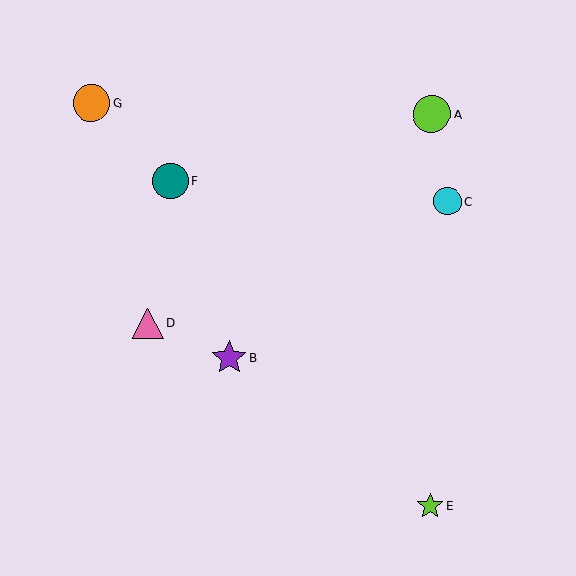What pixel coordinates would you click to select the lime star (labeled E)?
Click at (430, 506) to select the lime star E.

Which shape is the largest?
The lime circle (labeled A) is the largest.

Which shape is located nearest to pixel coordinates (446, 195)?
The cyan circle (labeled C) at (448, 201) is nearest to that location.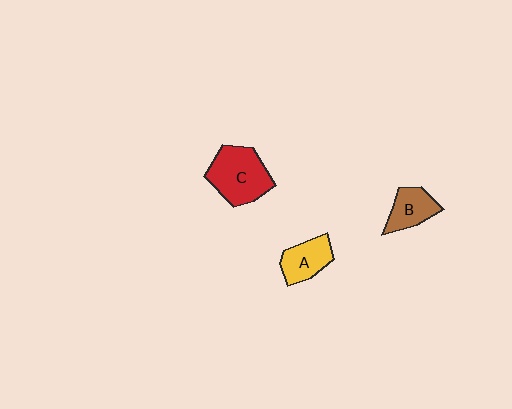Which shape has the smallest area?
Shape B (brown).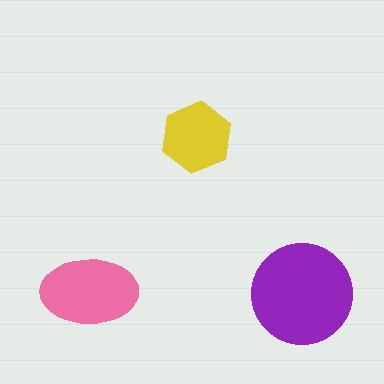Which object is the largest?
The purple circle.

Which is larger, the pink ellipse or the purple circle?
The purple circle.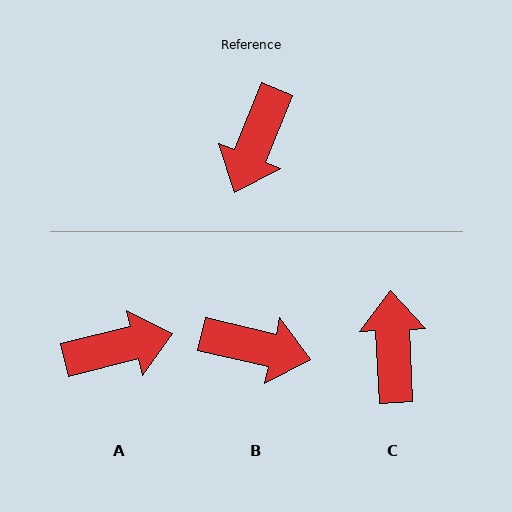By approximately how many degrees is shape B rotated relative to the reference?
Approximately 99 degrees counter-clockwise.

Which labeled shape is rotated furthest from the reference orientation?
C, about 155 degrees away.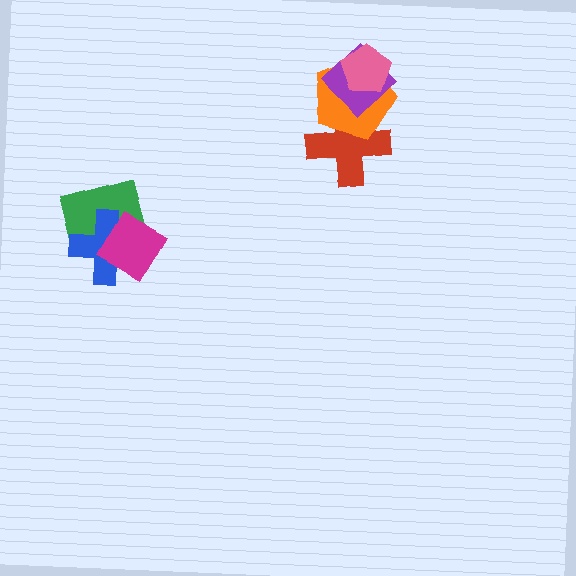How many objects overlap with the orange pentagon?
3 objects overlap with the orange pentagon.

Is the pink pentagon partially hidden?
No, no other shape covers it.